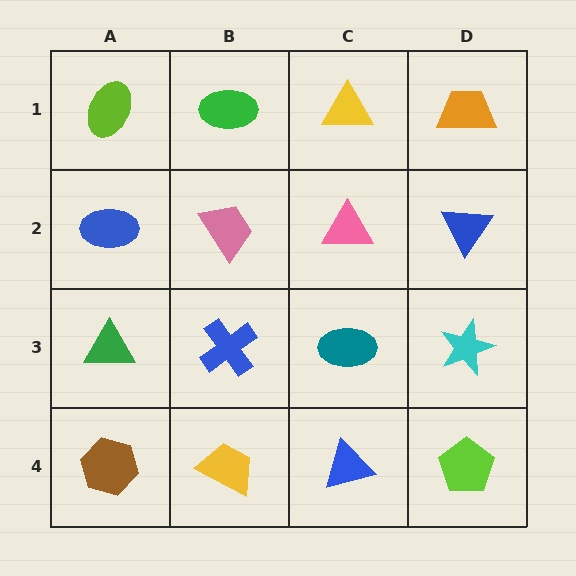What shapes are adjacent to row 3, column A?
A blue ellipse (row 2, column A), a brown hexagon (row 4, column A), a blue cross (row 3, column B).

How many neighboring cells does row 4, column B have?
3.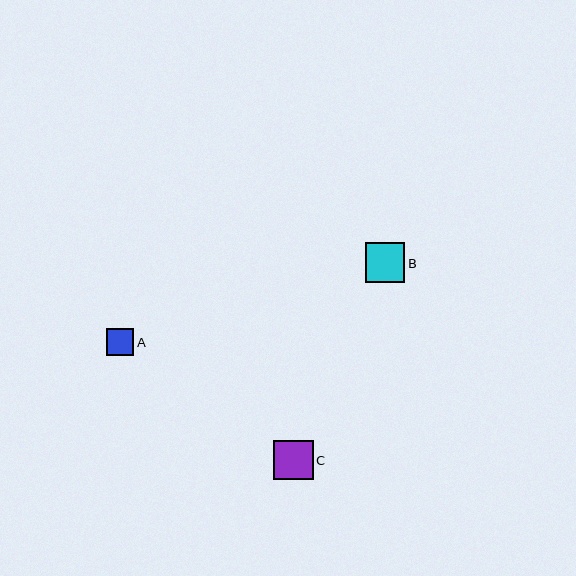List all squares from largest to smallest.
From largest to smallest: B, C, A.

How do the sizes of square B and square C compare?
Square B and square C are approximately the same size.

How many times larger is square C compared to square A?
Square C is approximately 1.5 times the size of square A.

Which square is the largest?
Square B is the largest with a size of approximately 40 pixels.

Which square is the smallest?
Square A is the smallest with a size of approximately 27 pixels.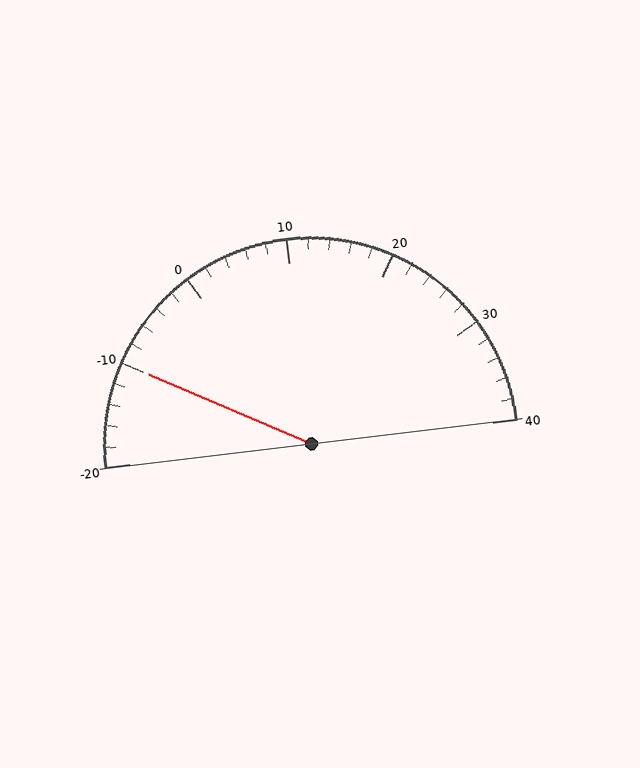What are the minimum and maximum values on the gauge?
The gauge ranges from -20 to 40.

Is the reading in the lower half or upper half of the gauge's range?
The reading is in the lower half of the range (-20 to 40).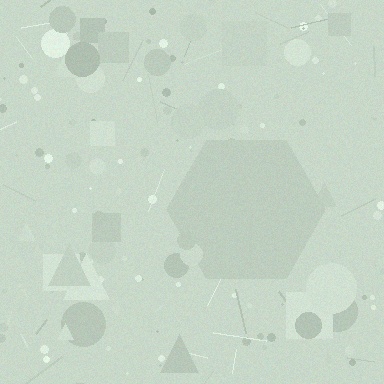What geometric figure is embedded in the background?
A hexagon is embedded in the background.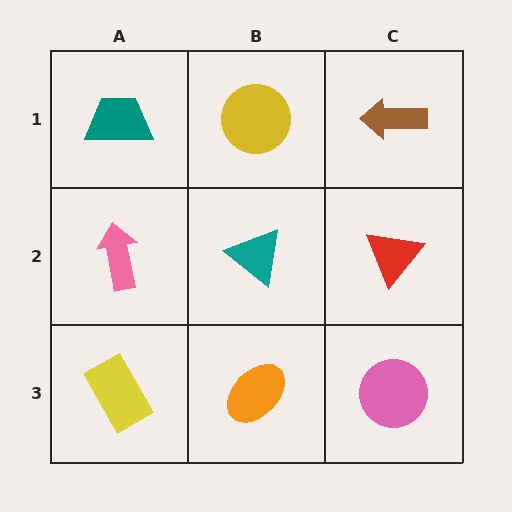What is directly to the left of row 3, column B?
A yellow rectangle.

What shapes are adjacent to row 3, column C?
A red triangle (row 2, column C), an orange ellipse (row 3, column B).